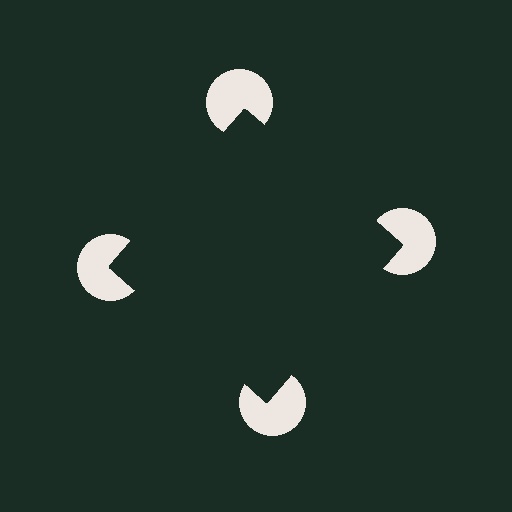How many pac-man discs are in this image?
There are 4 — one at each vertex of the illusory square.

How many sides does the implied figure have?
4 sides.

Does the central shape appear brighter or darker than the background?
It typically appears slightly darker than the background, even though no actual brightness change is drawn.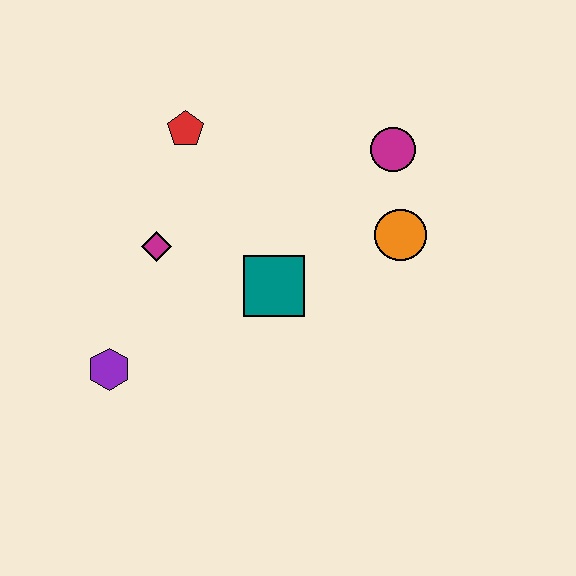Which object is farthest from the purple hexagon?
The magenta circle is farthest from the purple hexagon.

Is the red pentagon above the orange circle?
Yes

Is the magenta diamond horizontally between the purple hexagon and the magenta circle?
Yes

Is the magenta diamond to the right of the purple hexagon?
Yes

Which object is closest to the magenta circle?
The orange circle is closest to the magenta circle.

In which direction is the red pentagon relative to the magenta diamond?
The red pentagon is above the magenta diamond.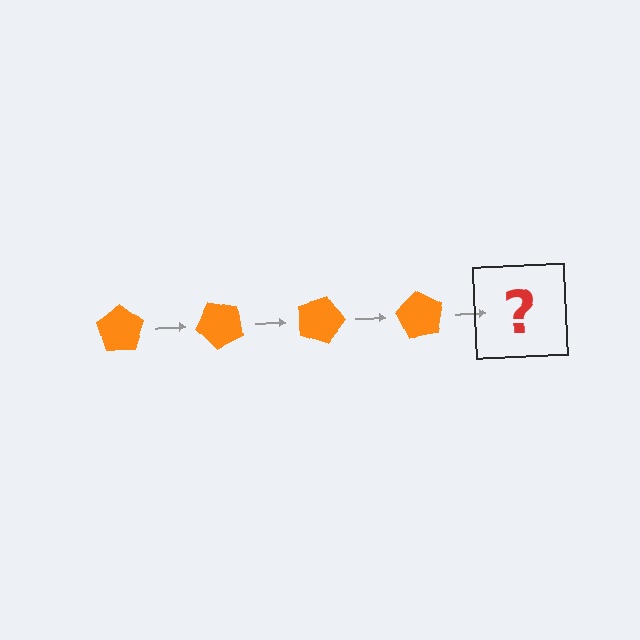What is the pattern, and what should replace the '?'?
The pattern is that the pentagon rotates 45 degrees each step. The '?' should be an orange pentagon rotated 180 degrees.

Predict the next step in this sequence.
The next step is an orange pentagon rotated 180 degrees.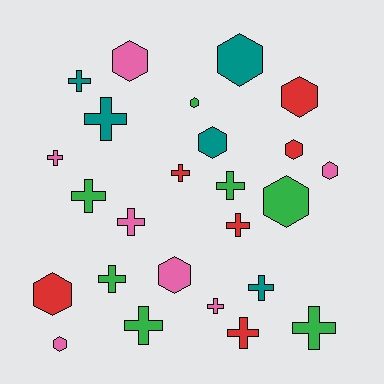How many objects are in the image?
There are 25 objects.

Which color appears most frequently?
Pink, with 7 objects.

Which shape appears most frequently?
Cross, with 14 objects.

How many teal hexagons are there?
There are 2 teal hexagons.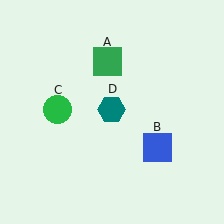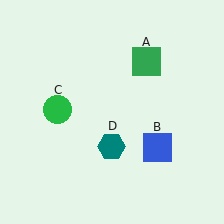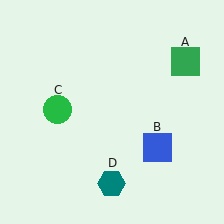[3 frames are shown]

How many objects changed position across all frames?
2 objects changed position: green square (object A), teal hexagon (object D).